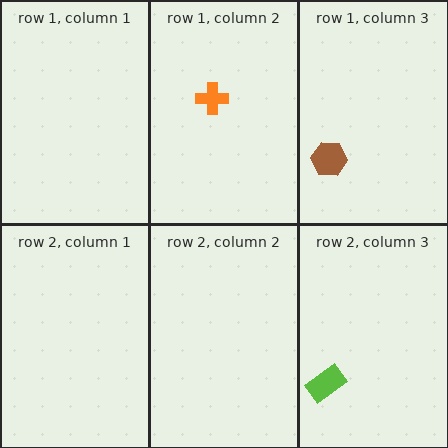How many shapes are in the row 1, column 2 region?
1.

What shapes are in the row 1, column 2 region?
The orange cross.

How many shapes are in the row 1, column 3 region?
1.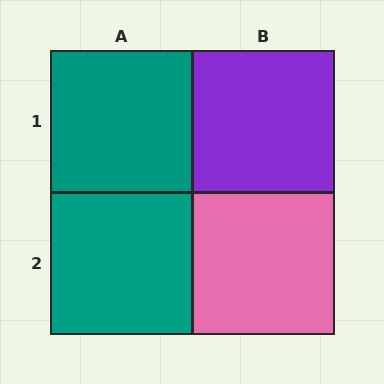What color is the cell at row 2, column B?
Pink.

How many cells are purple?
1 cell is purple.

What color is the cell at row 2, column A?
Teal.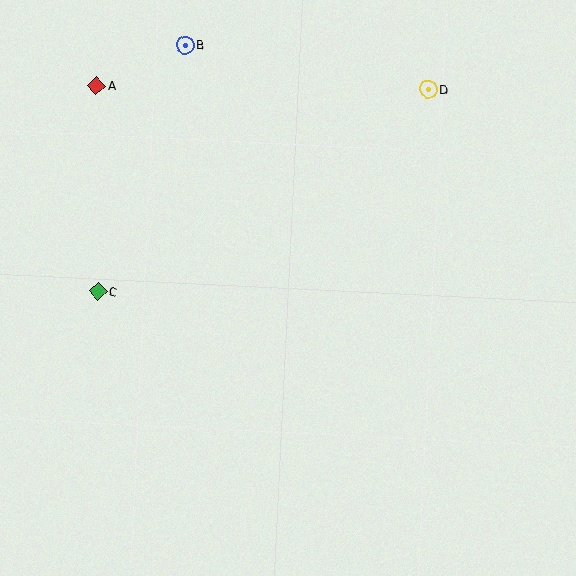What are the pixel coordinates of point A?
Point A is at (96, 85).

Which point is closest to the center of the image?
Point C at (98, 292) is closest to the center.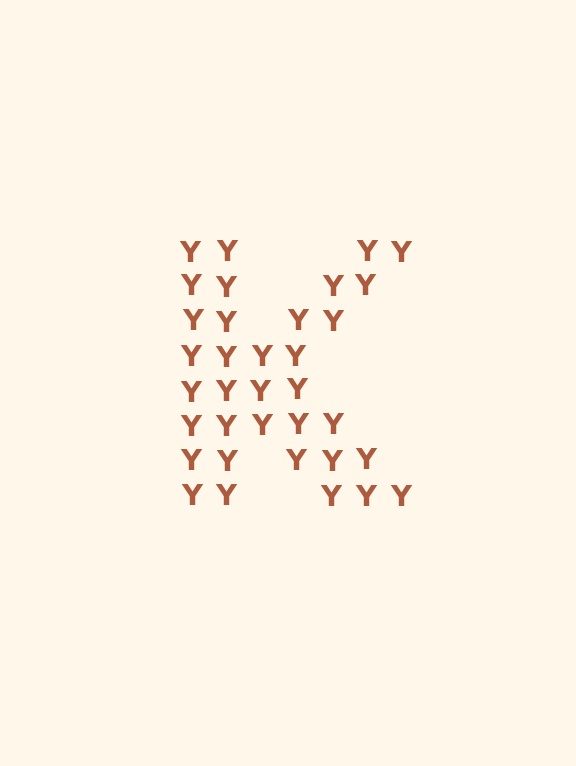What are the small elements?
The small elements are letter Y's.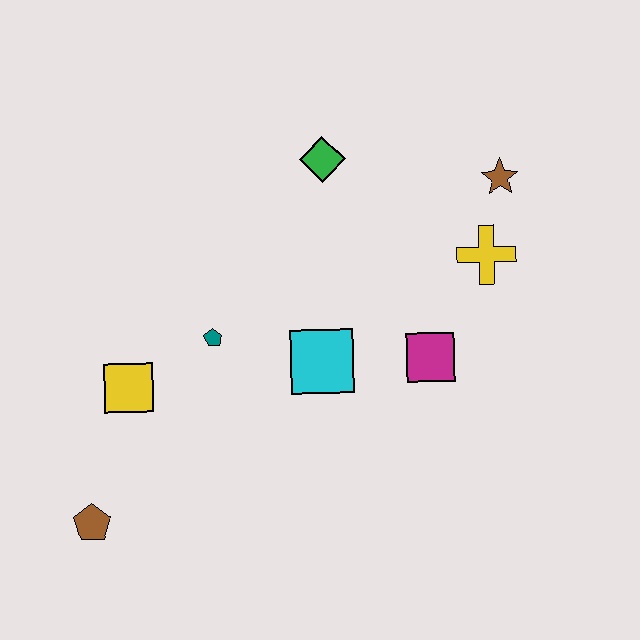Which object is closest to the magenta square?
The cyan square is closest to the magenta square.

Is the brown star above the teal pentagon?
Yes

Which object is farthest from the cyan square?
The brown pentagon is farthest from the cyan square.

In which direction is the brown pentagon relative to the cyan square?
The brown pentagon is to the left of the cyan square.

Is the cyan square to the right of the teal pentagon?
Yes